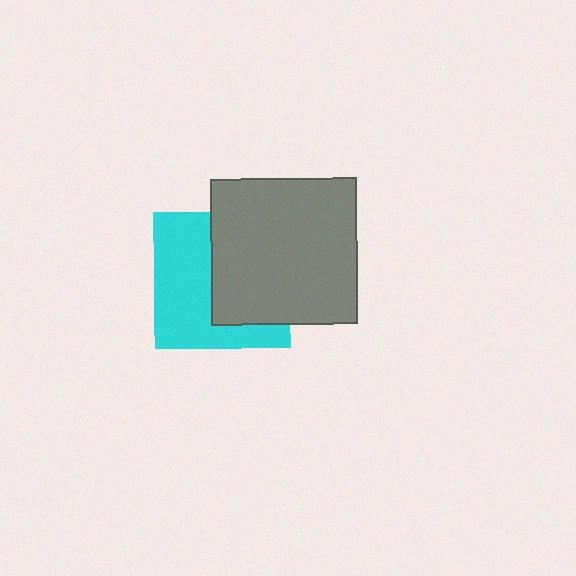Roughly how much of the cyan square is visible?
About half of it is visible (roughly 52%).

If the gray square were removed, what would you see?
You would see the complete cyan square.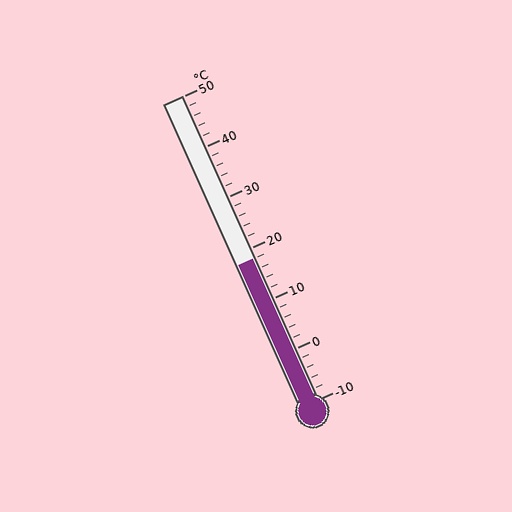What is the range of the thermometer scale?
The thermometer scale ranges from -10°C to 50°C.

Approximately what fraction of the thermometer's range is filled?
The thermometer is filled to approximately 45% of its range.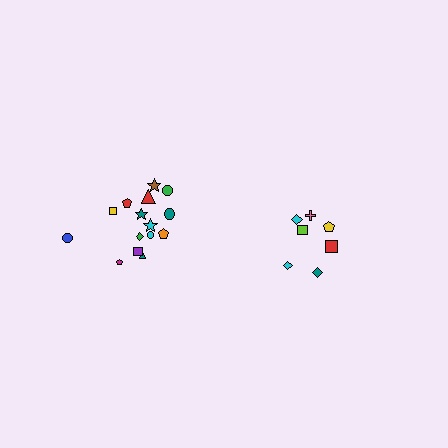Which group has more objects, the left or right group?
The left group.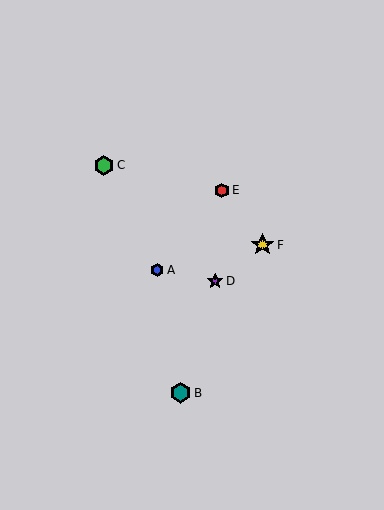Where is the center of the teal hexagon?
The center of the teal hexagon is at (180, 393).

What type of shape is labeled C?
Shape C is a green hexagon.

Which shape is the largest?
The yellow star (labeled F) is the largest.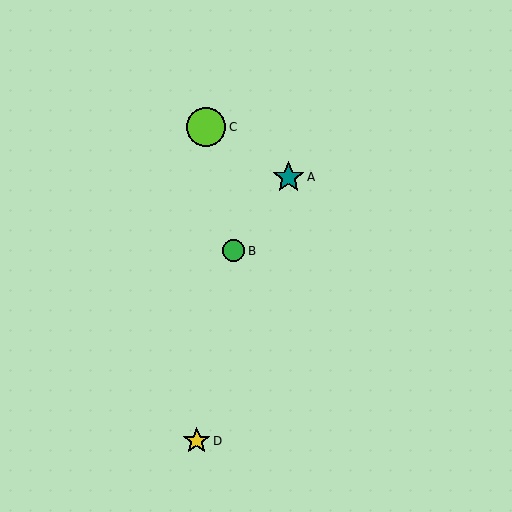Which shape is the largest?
The lime circle (labeled C) is the largest.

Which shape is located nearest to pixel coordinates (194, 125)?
The lime circle (labeled C) at (206, 127) is nearest to that location.